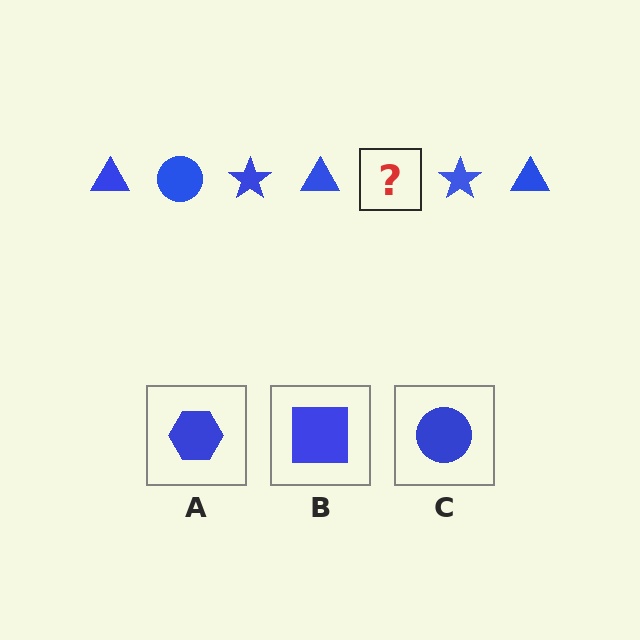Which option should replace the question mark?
Option C.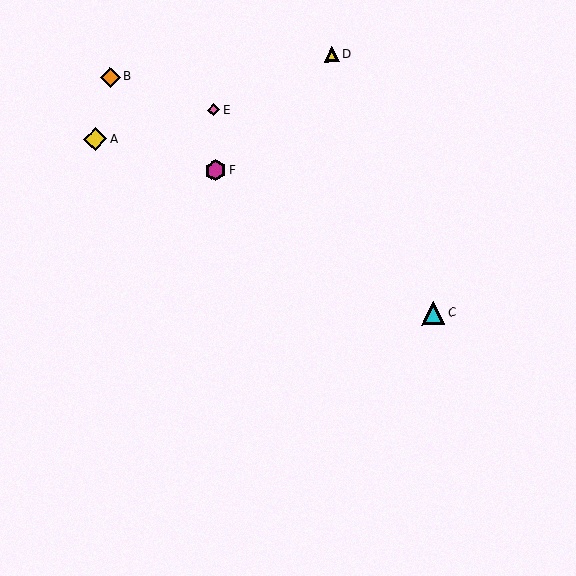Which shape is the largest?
The yellow diamond (labeled A) is the largest.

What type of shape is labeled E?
Shape E is a pink diamond.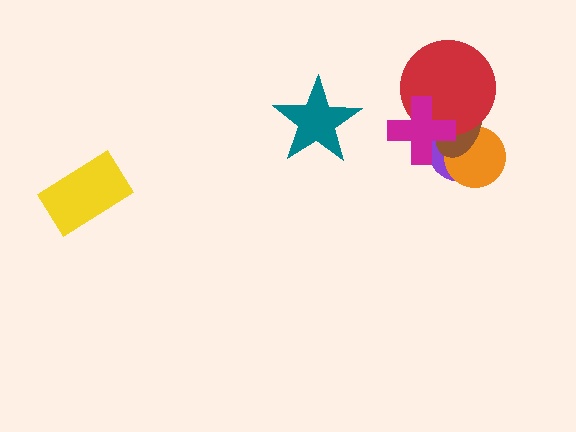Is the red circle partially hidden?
Yes, it is partially covered by another shape.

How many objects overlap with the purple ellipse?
4 objects overlap with the purple ellipse.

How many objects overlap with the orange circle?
2 objects overlap with the orange circle.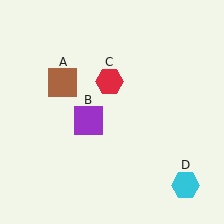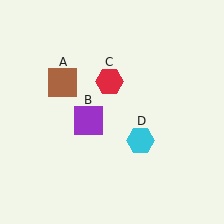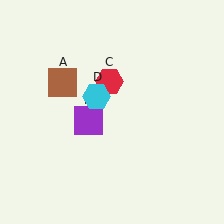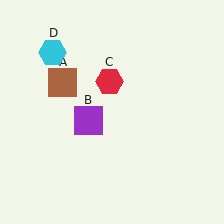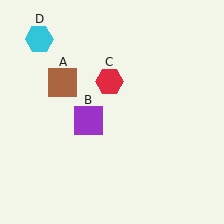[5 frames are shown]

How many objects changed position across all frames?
1 object changed position: cyan hexagon (object D).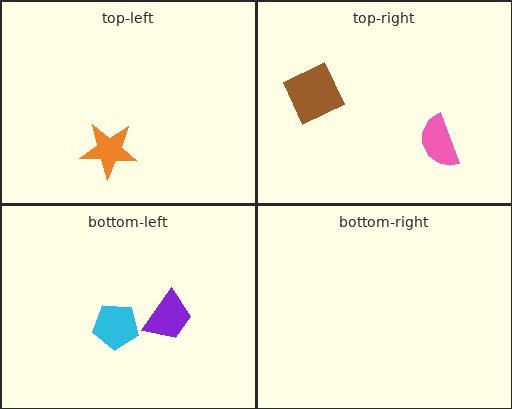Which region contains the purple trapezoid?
The bottom-left region.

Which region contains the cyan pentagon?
The bottom-left region.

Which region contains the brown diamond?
The top-right region.